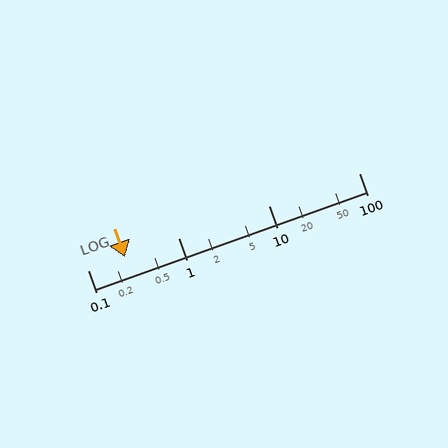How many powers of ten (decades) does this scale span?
The scale spans 3 decades, from 0.1 to 100.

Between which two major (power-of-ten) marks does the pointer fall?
The pointer is between 0.1 and 1.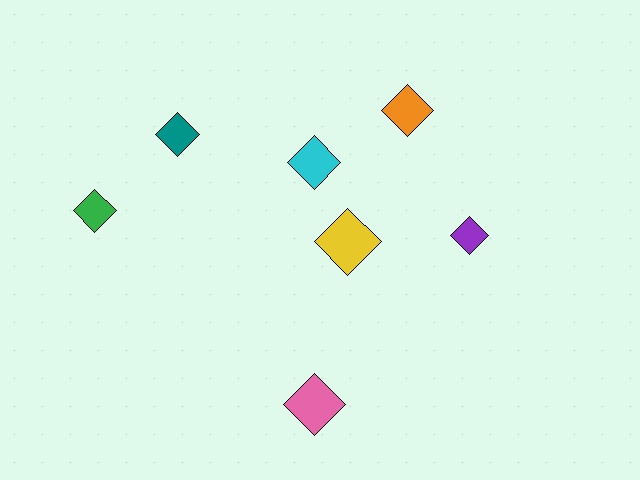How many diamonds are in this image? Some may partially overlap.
There are 7 diamonds.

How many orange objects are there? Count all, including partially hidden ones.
There is 1 orange object.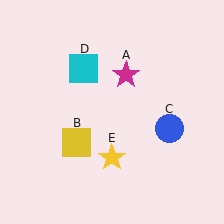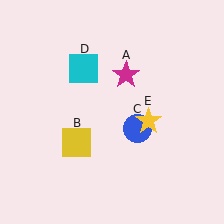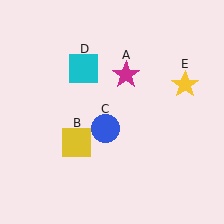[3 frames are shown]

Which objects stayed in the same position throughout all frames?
Magenta star (object A) and yellow square (object B) and cyan square (object D) remained stationary.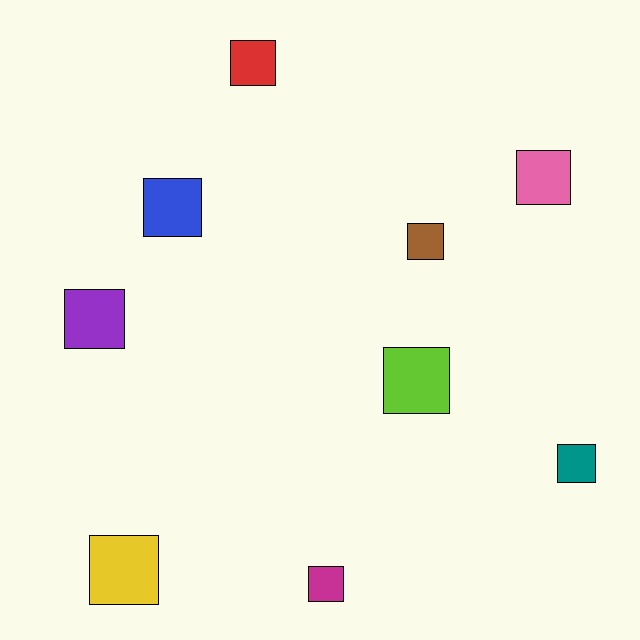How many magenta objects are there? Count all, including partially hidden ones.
There is 1 magenta object.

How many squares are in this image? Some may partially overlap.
There are 9 squares.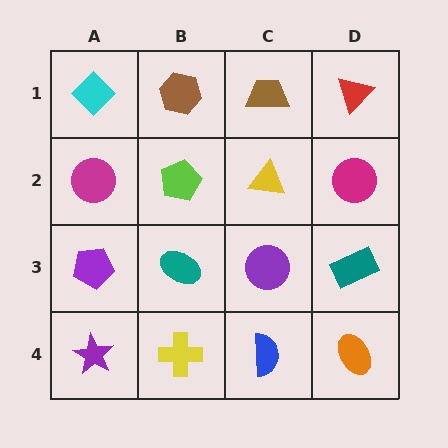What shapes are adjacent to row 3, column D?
A magenta circle (row 2, column D), an orange ellipse (row 4, column D), a purple circle (row 3, column C).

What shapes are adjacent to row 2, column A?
A cyan diamond (row 1, column A), a purple pentagon (row 3, column A), a lime pentagon (row 2, column B).